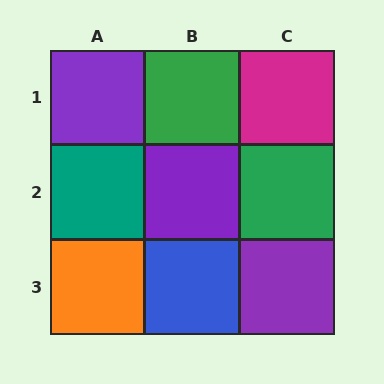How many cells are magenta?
1 cell is magenta.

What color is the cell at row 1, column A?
Purple.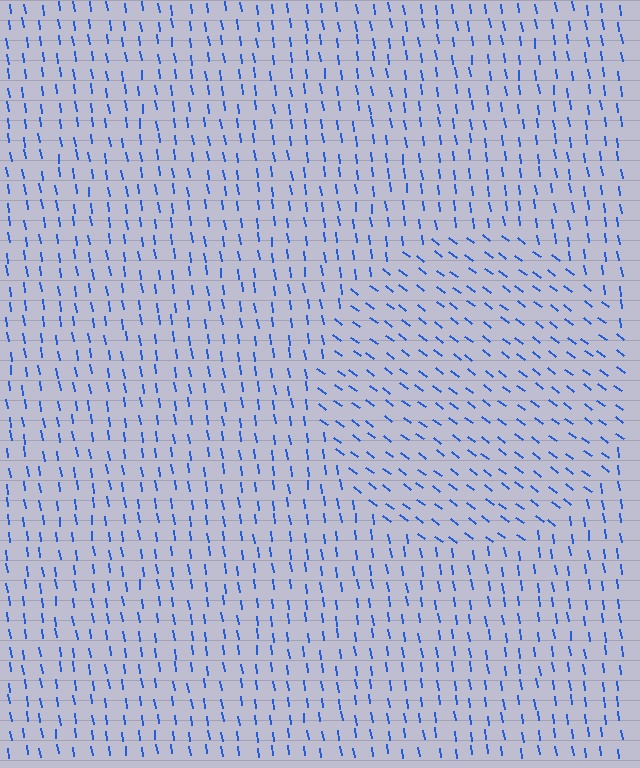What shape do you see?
I see a circle.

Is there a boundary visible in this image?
Yes, there is a texture boundary formed by a change in line orientation.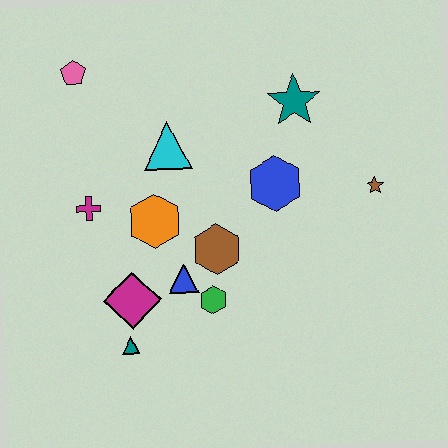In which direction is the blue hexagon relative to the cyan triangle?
The blue hexagon is to the right of the cyan triangle.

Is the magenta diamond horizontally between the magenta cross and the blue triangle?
Yes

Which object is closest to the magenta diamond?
The teal triangle is closest to the magenta diamond.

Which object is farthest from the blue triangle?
The pink pentagon is farthest from the blue triangle.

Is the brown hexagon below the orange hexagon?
Yes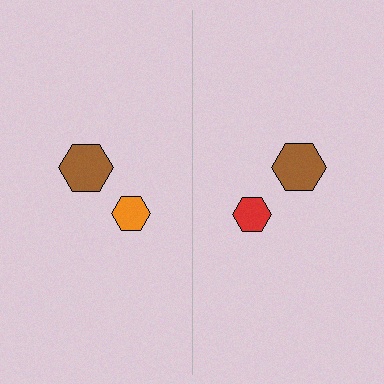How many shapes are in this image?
There are 4 shapes in this image.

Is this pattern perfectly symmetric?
No, the pattern is not perfectly symmetric. The red hexagon on the right side breaks the symmetry — its mirror counterpart is orange.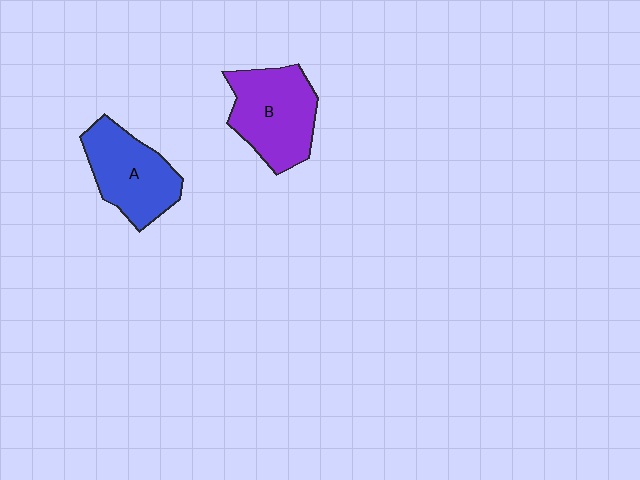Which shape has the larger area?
Shape B (purple).